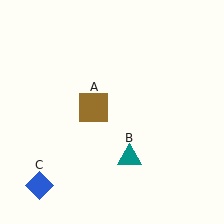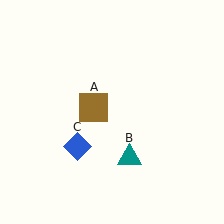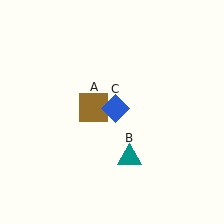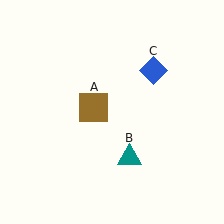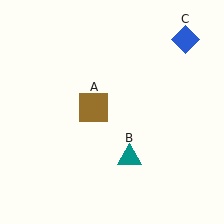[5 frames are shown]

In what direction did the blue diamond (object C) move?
The blue diamond (object C) moved up and to the right.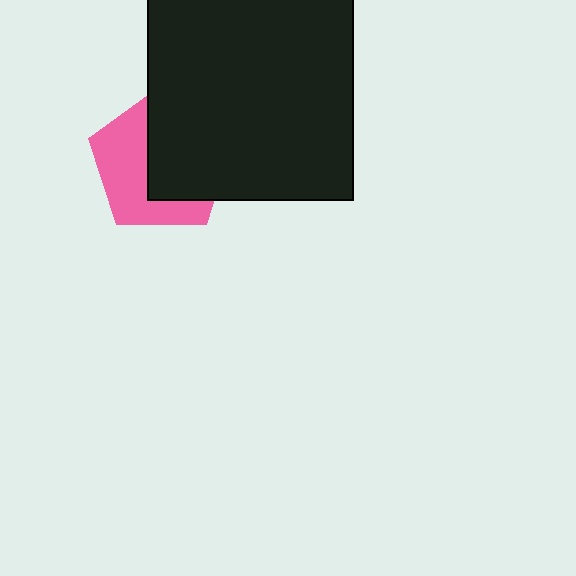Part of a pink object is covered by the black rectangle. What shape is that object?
It is a pentagon.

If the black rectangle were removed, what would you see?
You would see the complete pink pentagon.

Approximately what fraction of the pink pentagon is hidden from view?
Roughly 52% of the pink pentagon is hidden behind the black rectangle.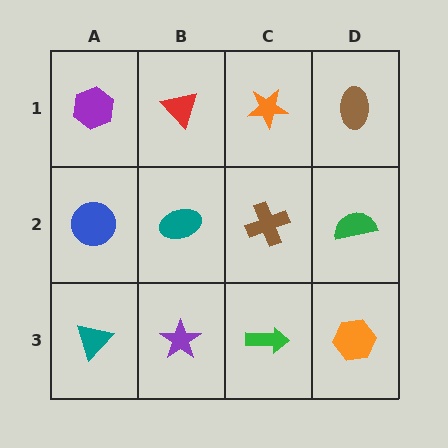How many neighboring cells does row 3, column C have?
3.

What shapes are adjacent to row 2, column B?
A red triangle (row 1, column B), a purple star (row 3, column B), a blue circle (row 2, column A), a brown cross (row 2, column C).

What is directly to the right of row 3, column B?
A green arrow.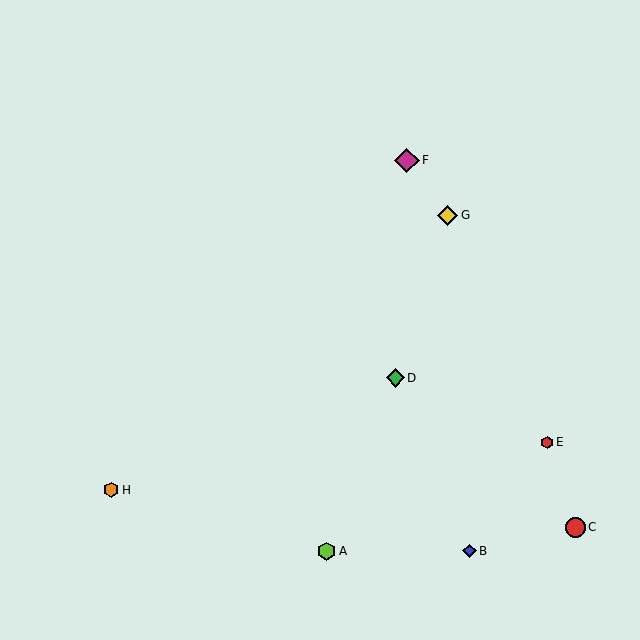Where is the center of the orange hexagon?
The center of the orange hexagon is at (111, 490).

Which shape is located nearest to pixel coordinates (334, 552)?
The lime hexagon (labeled A) at (327, 551) is nearest to that location.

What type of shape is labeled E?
Shape E is a red hexagon.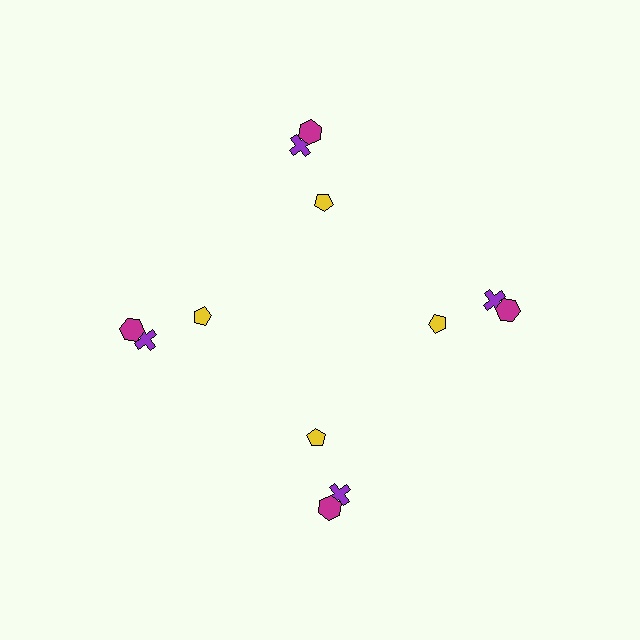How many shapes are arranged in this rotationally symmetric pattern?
There are 12 shapes, arranged in 4 groups of 3.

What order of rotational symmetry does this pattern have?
This pattern has 4-fold rotational symmetry.